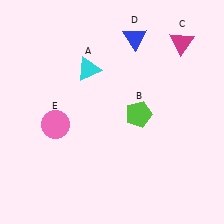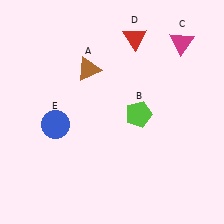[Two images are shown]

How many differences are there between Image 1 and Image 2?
There are 3 differences between the two images.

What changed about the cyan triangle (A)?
In Image 1, A is cyan. In Image 2, it changed to brown.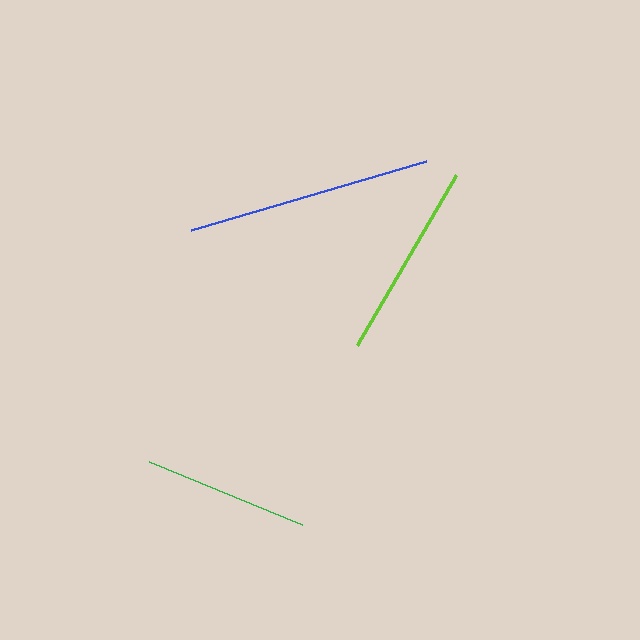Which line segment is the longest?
The blue line is the longest at approximately 245 pixels.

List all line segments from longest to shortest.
From longest to shortest: blue, lime, green.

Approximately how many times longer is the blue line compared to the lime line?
The blue line is approximately 1.2 times the length of the lime line.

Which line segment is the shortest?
The green line is the shortest at approximately 165 pixels.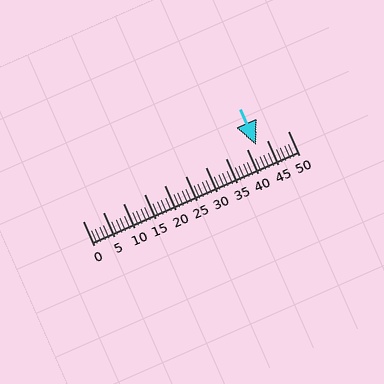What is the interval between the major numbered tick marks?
The major tick marks are spaced 5 units apart.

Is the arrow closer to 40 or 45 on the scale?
The arrow is closer to 40.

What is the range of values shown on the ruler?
The ruler shows values from 0 to 50.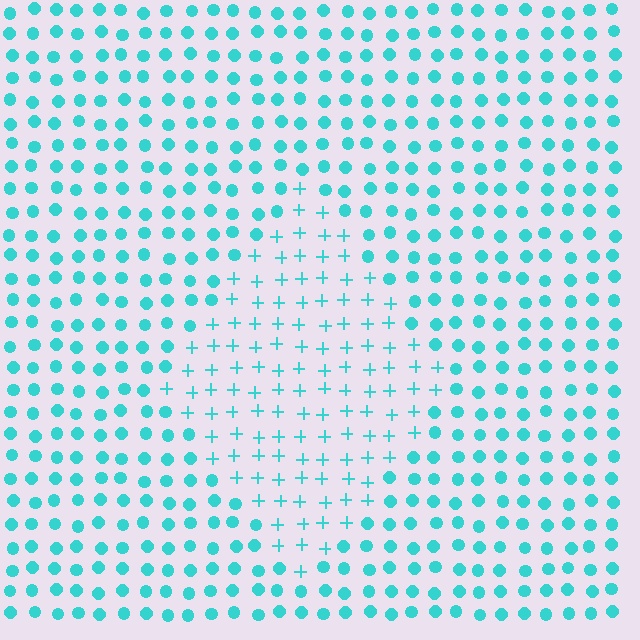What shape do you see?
I see a diamond.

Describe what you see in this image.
The image is filled with small cyan elements arranged in a uniform grid. A diamond-shaped region contains plus signs, while the surrounding area contains circles. The boundary is defined purely by the change in element shape.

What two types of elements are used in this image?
The image uses plus signs inside the diamond region and circles outside it.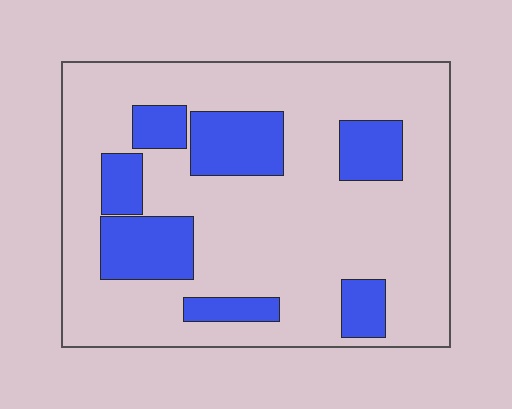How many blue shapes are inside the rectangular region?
7.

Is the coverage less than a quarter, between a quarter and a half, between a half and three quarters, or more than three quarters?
Less than a quarter.